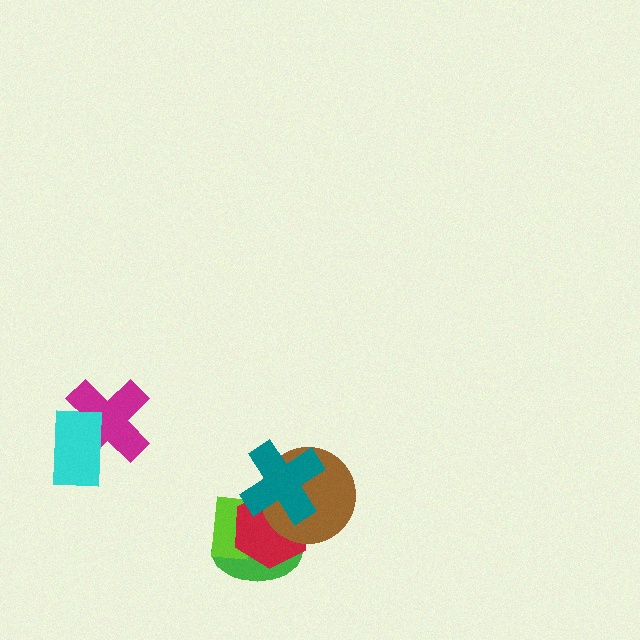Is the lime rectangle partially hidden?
Yes, it is partially covered by another shape.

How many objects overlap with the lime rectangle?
2 objects overlap with the lime rectangle.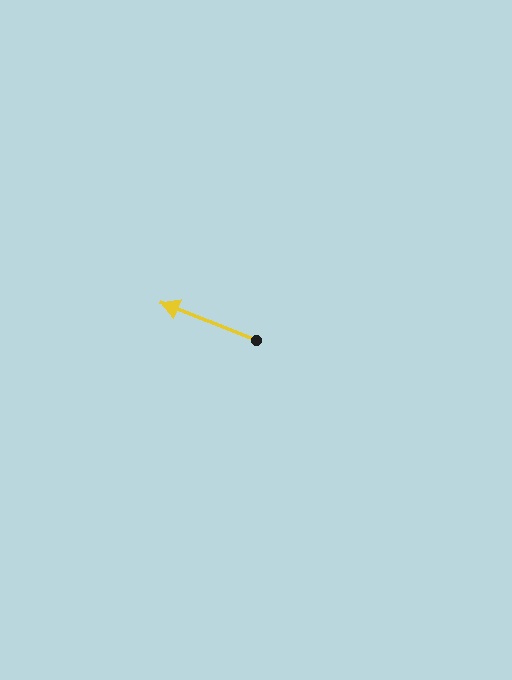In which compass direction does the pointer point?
West.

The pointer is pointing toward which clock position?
Roughly 10 o'clock.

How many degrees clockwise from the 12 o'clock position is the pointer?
Approximately 291 degrees.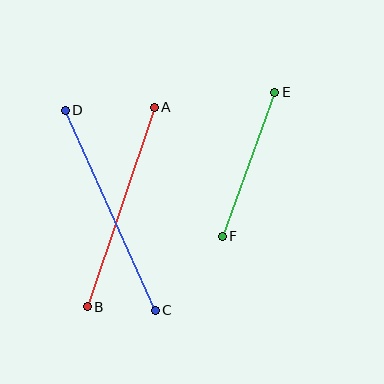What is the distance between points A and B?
The distance is approximately 211 pixels.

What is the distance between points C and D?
The distance is approximately 219 pixels.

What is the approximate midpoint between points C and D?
The midpoint is at approximately (110, 210) pixels.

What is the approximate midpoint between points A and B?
The midpoint is at approximately (121, 207) pixels.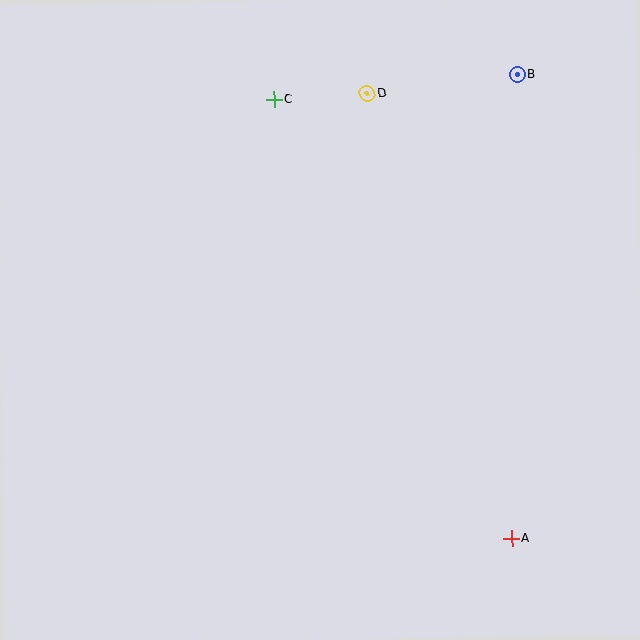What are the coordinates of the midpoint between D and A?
The midpoint between D and A is at (439, 316).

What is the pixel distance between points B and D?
The distance between B and D is 151 pixels.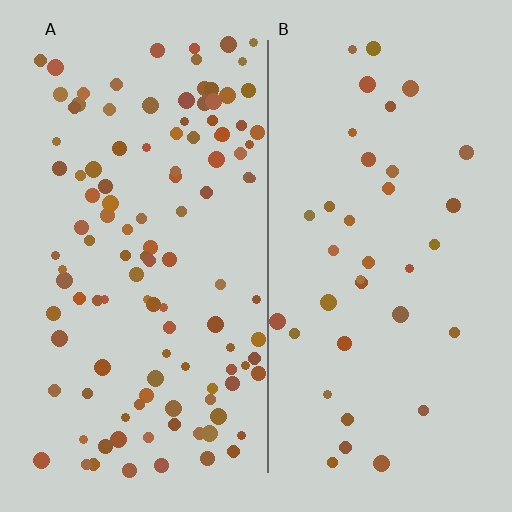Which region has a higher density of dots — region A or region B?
A (the left).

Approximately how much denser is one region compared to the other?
Approximately 3.1× — region A over region B.